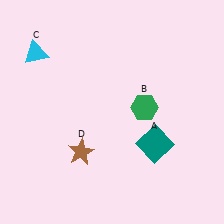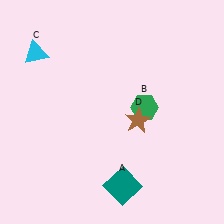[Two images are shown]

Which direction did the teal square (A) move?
The teal square (A) moved down.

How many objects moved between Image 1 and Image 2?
2 objects moved between the two images.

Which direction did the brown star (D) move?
The brown star (D) moved right.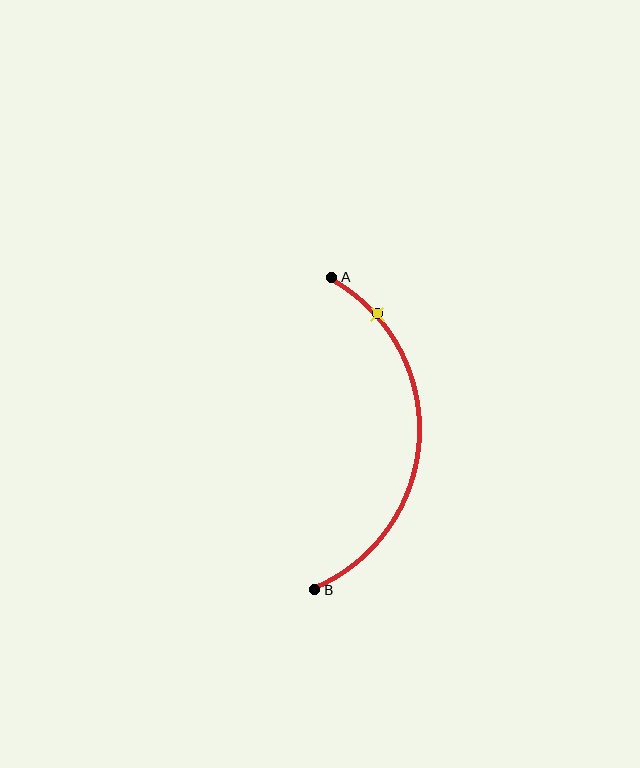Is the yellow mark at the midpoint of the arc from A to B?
No. The yellow mark lies on the arc but is closer to endpoint A. The arc midpoint would be at the point on the curve equidistant along the arc from both A and B.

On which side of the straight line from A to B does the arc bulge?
The arc bulges to the right of the straight line connecting A and B.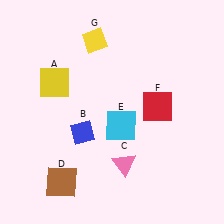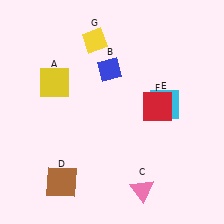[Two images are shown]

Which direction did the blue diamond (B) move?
The blue diamond (B) moved up.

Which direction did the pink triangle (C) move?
The pink triangle (C) moved down.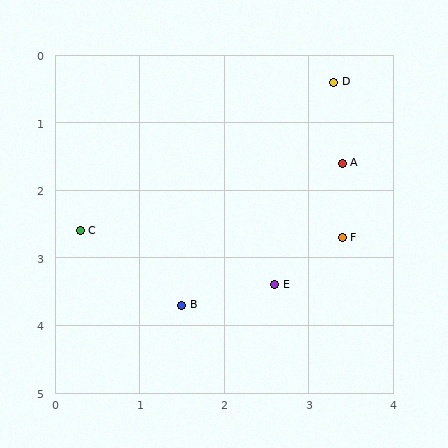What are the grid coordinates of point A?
Point A is at approximately (3.4, 1.6).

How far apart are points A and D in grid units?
Points A and D are about 1.2 grid units apart.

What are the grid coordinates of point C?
Point C is at approximately (0.3, 2.6).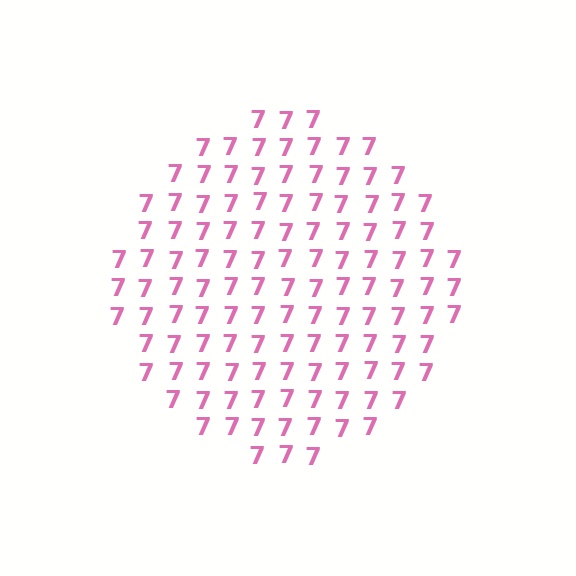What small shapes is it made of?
It is made of small digit 7's.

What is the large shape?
The large shape is a circle.